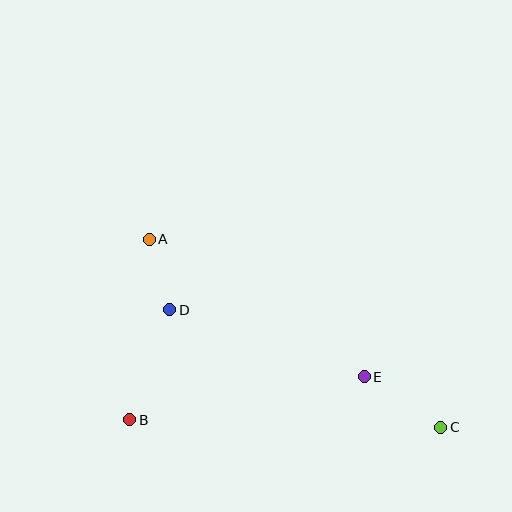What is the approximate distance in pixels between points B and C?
The distance between B and C is approximately 311 pixels.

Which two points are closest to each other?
Points A and D are closest to each other.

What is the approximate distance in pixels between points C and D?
The distance between C and D is approximately 295 pixels.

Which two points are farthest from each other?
Points A and C are farthest from each other.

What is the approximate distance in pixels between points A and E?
The distance between A and E is approximately 255 pixels.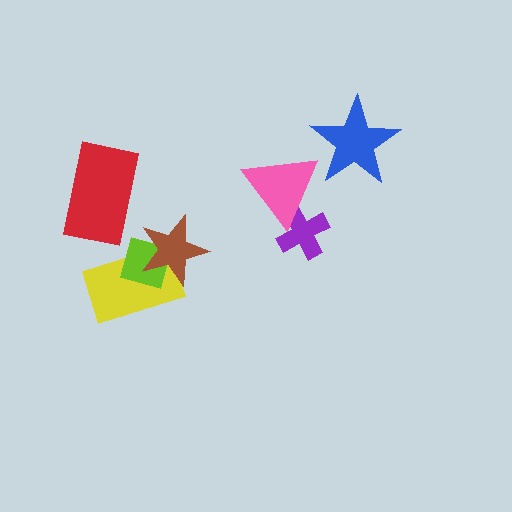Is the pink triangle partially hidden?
No, no other shape covers it.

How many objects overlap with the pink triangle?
1 object overlaps with the pink triangle.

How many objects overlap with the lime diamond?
2 objects overlap with the lime diamond.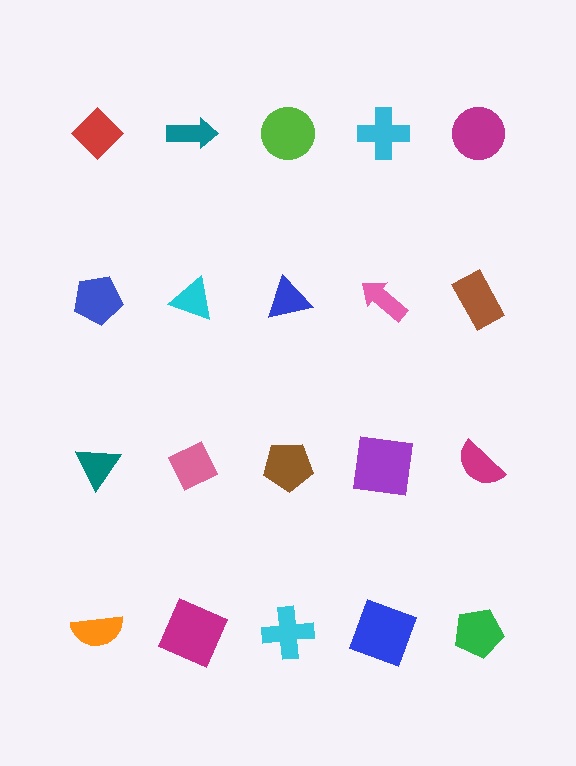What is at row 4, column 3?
A cyan cross.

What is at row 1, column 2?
A teal arrow.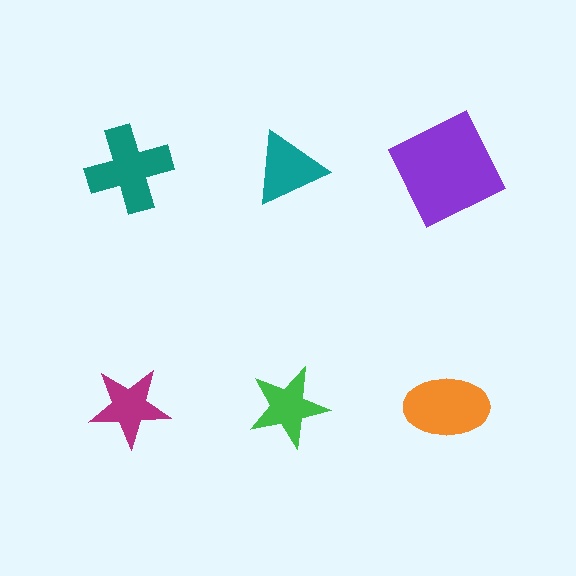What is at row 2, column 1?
A magenta star.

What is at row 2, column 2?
A green star.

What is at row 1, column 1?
A teal cross.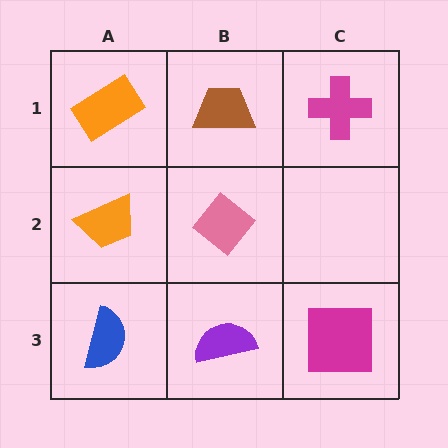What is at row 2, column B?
A pink diamond.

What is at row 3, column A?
A blue semicircle.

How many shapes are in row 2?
2 shapes.